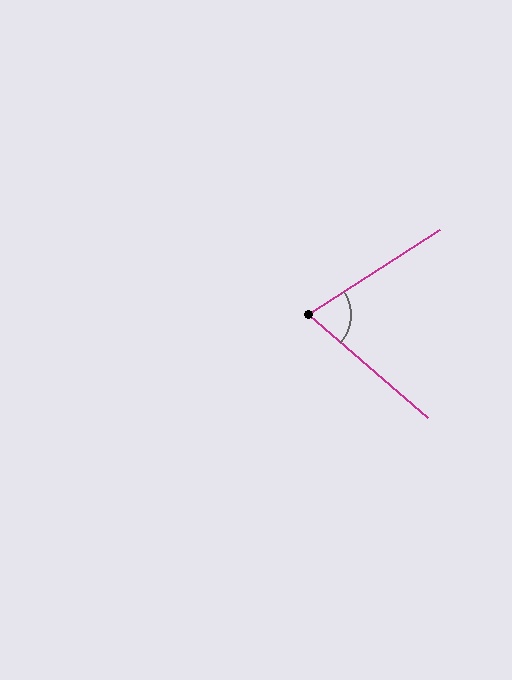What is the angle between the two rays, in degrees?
Approximately 74 degrees.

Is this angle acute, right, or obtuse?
It is acute.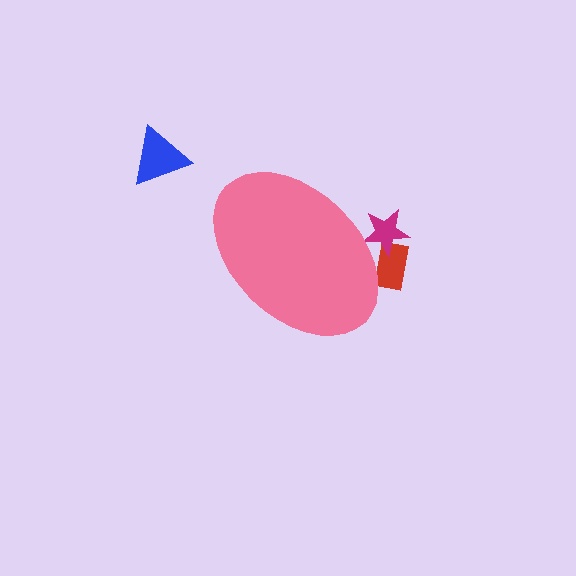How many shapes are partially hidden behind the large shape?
2 shapes are partially hidden.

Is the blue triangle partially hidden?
No, the blue triangle is fully visible.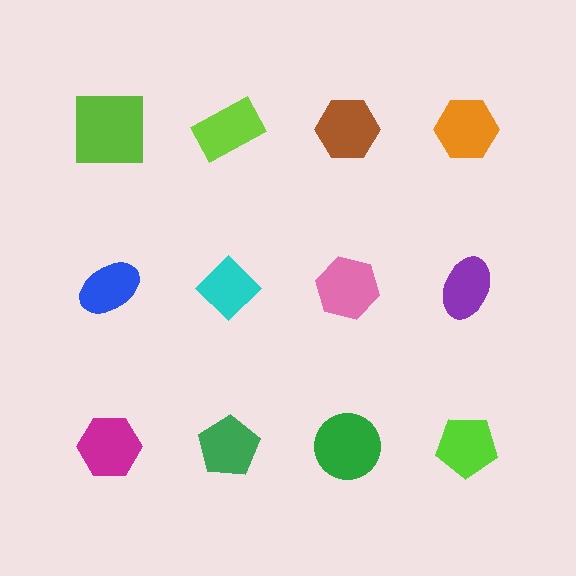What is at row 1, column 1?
A lime square.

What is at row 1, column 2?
A lime rectangle.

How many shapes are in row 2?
4 shapes.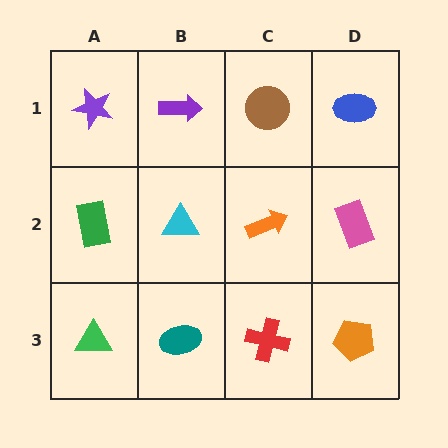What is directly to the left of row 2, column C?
A cyan triangle.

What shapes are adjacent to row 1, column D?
A pink rectangle (row 2, column D), a brown circle (row 1, column C).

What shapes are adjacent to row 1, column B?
A cyan triangle (row 2, column B), a purple star (row 1, column A), a brown circle (row 1, column C).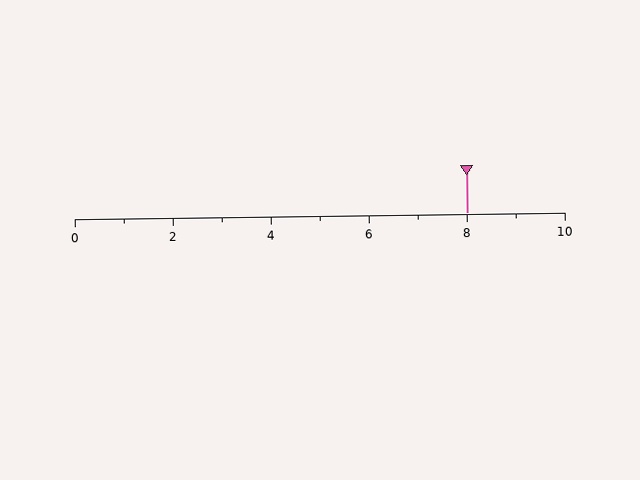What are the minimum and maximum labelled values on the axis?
The axis runs from 0 to 10.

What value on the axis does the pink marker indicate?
The marker indicates approximately 8.